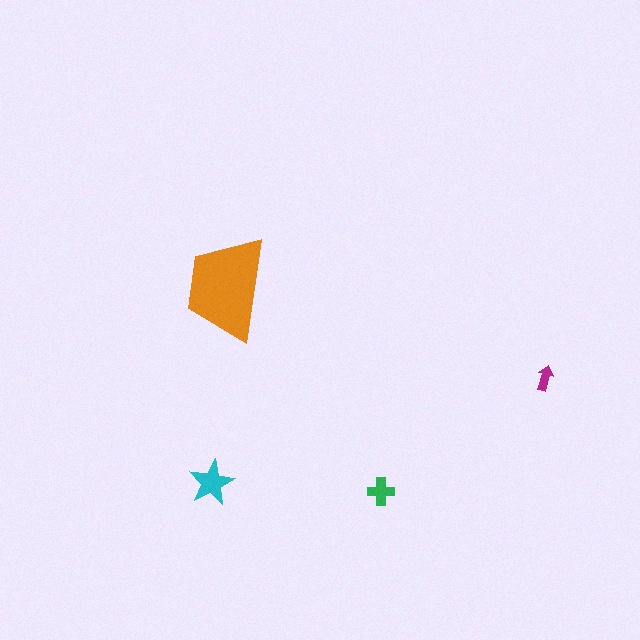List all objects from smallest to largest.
The magenta arrow, the green cross, the cyan star, the orange trapezoid.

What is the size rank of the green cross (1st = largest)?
3rd.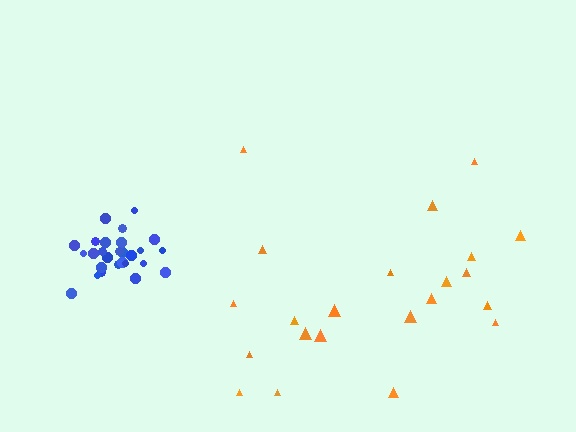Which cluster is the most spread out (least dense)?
Orange.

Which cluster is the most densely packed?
Blue.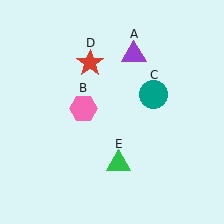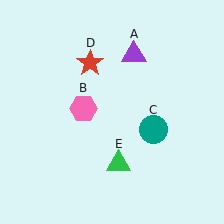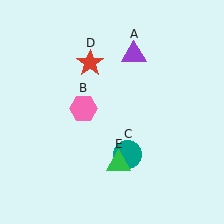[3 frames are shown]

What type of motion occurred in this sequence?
The teal circle (object C) rotated clockwise around the center of the scene.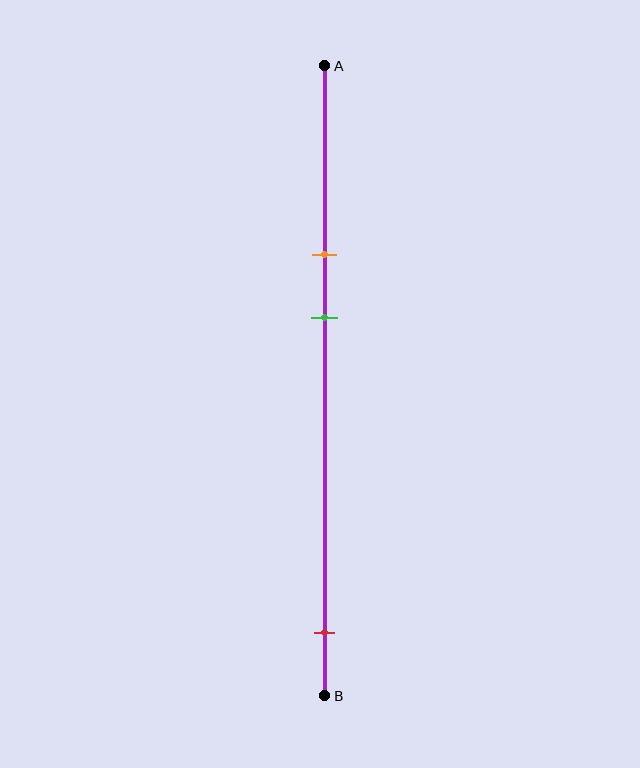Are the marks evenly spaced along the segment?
No, the marks are not evenly spaced.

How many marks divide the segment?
There are 3 marks dividing the segment.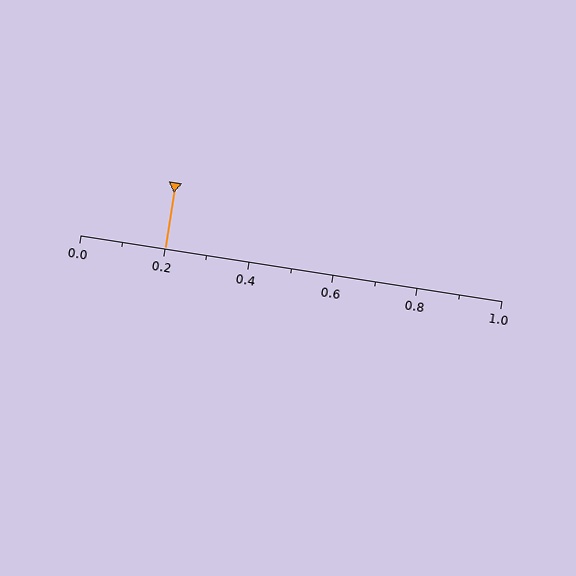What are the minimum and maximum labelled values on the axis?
The axis runs from 0.0 to 1.0.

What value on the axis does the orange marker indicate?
The marker indicates approximately 0.2.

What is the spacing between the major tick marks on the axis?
The major ticks are spaced 0.2 apart.